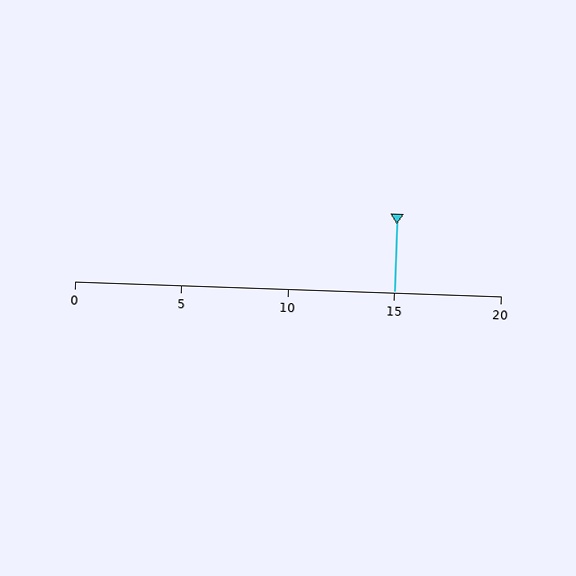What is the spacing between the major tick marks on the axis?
The major ticks are spaced 5 apart.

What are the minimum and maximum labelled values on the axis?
The axis runs from 0 to 20.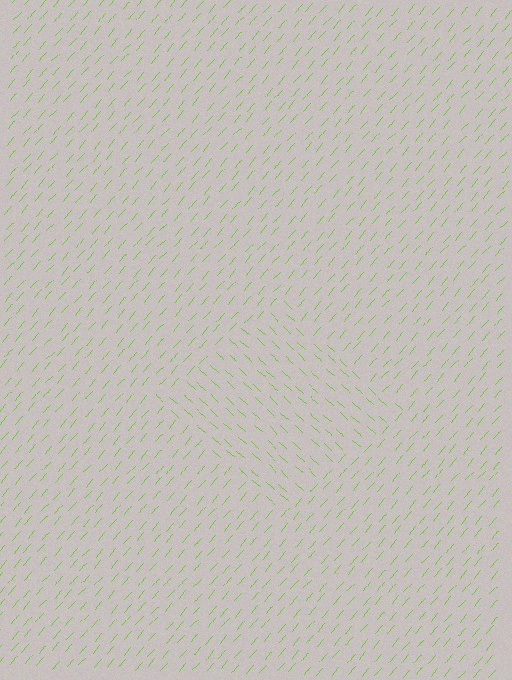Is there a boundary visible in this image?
Yes, there is a texture boundary formed by a change in line orientation.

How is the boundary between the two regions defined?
The boundary is defined purely by a change in line orientation (approximately 89 degrees difference). All lines are the same color and thickness.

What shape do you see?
I see a diamond.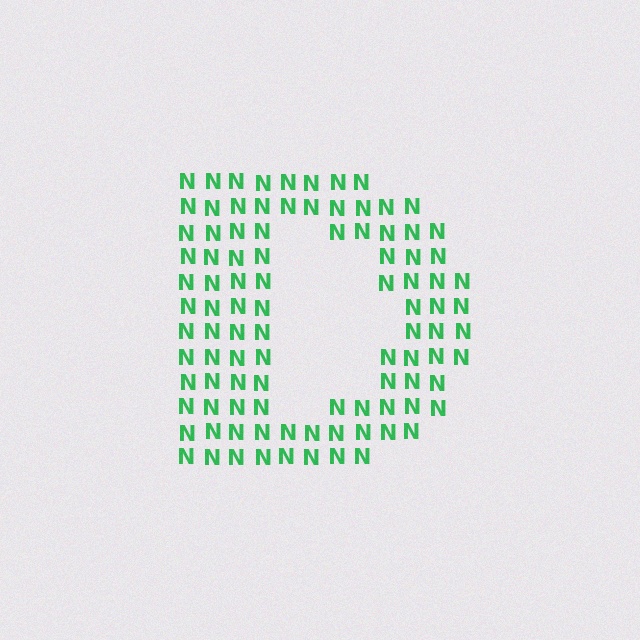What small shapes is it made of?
It is made of small letter N's.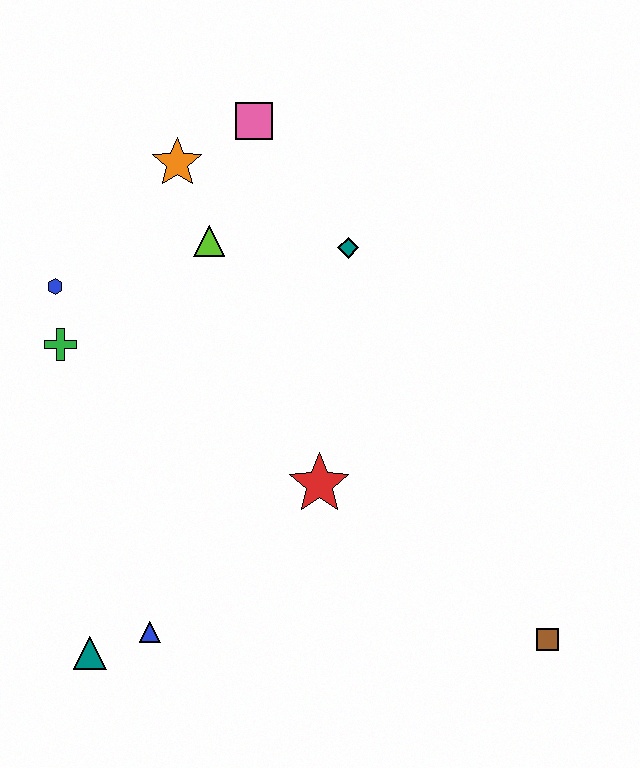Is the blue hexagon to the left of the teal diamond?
Yes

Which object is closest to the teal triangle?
The blue triangle is closest to the teal triangle.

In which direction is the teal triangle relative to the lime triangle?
The teal triangle is below the lime triangle.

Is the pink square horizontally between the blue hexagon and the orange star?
No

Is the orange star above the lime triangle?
Yes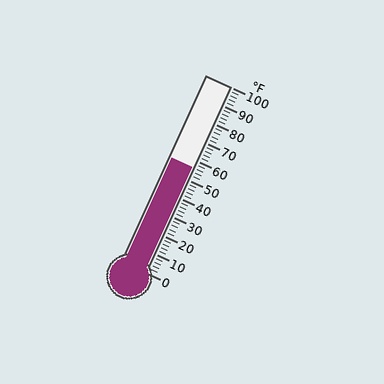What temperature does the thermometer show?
The thermometer shows approximately 56°F.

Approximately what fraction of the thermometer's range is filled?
The thermometer is filled to approximately 55% of its range.